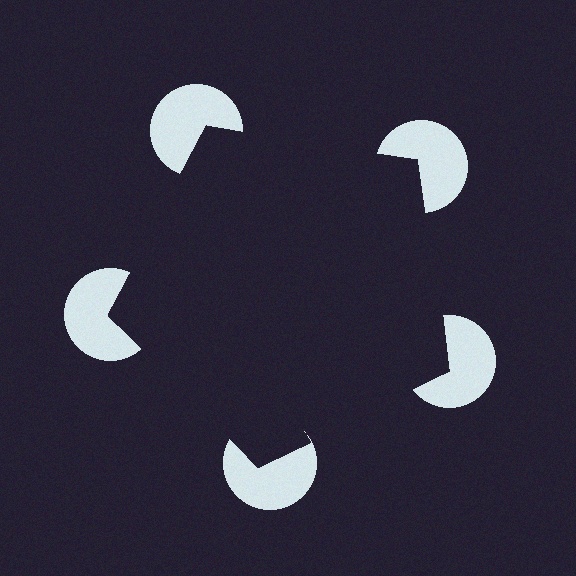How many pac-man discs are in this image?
There are 5 — one at each vertex of the illusory pentagon.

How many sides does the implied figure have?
5 sides.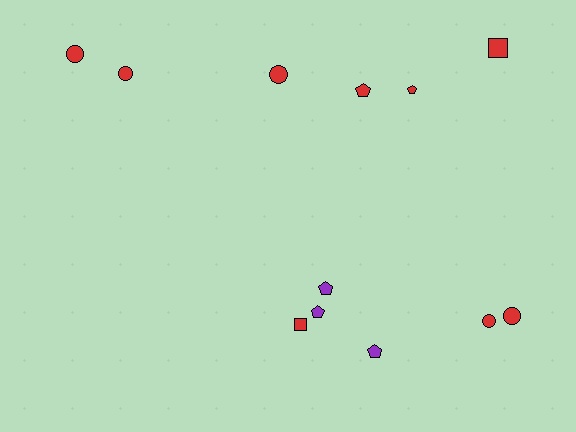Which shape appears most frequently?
Pentagon, with 5 objects.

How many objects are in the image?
There are 12 objects.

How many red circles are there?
There are 5 red circles.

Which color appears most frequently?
Red, with 9 objects.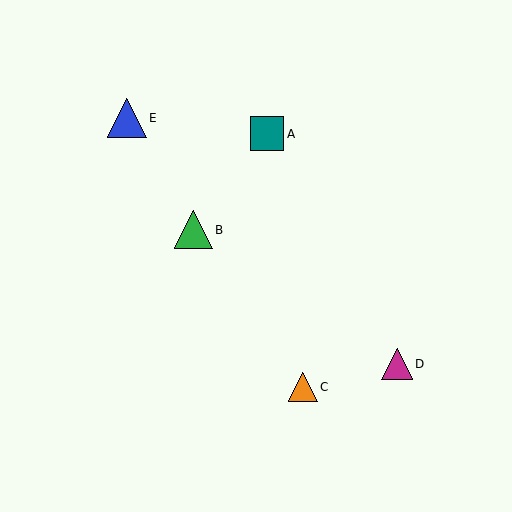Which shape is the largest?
The blue triangle (labeled E) is the largest.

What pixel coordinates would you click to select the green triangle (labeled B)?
Click at (193, 230) to select the green triangle B.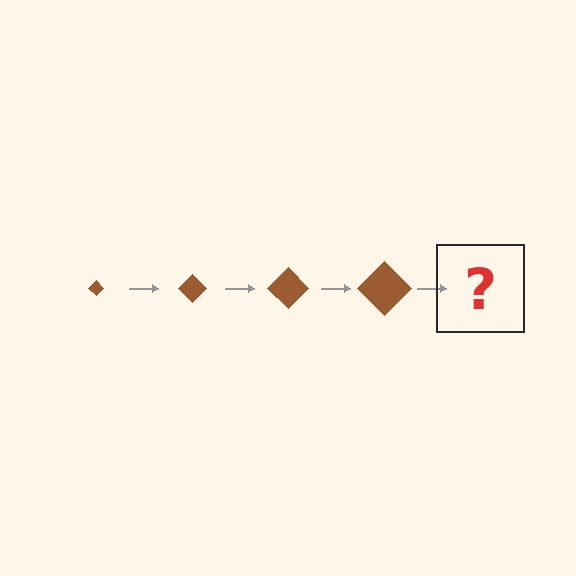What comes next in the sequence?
The next element should be a brown diamond, larger than the previous one.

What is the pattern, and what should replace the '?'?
The pattern is that the diamond gets progressively larger each step. The '?' should be a brown diamond, larger than the previous one.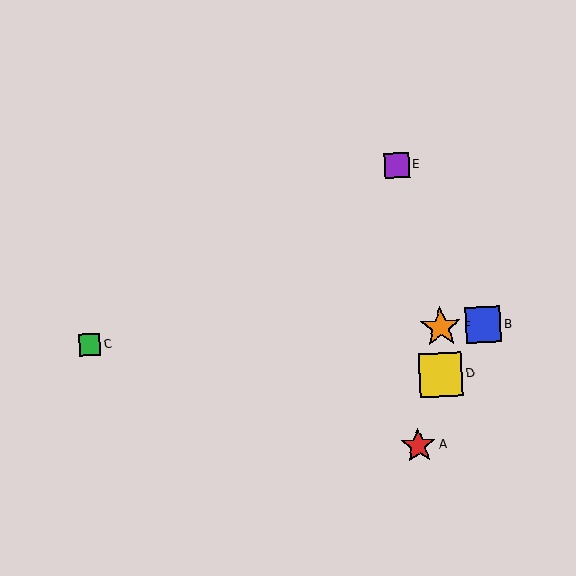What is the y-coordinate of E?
Object E is at y≈166.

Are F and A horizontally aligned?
No, F is at y≈327 and A is at y≈446.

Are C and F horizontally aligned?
Yes, both are at y≈345.